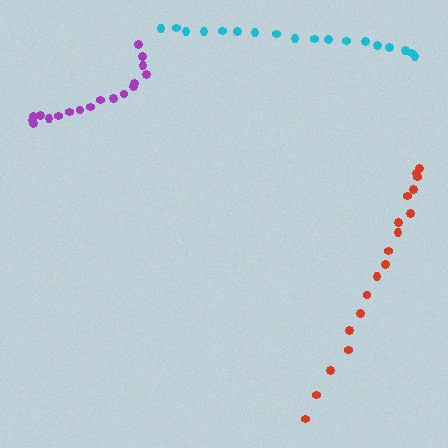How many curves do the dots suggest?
There are 3 distinct paths.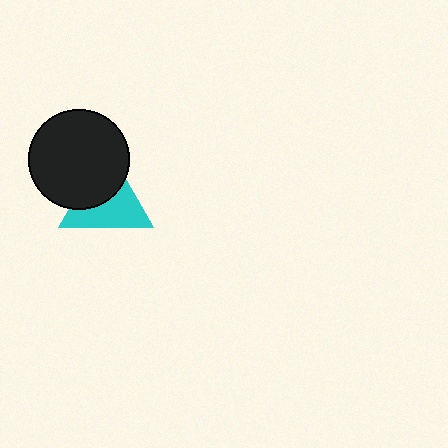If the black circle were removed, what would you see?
You would see the complete cyan triangle.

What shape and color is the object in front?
The object in front is a black circle.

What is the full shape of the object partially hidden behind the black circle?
The partially hidden object is a cyan triangle.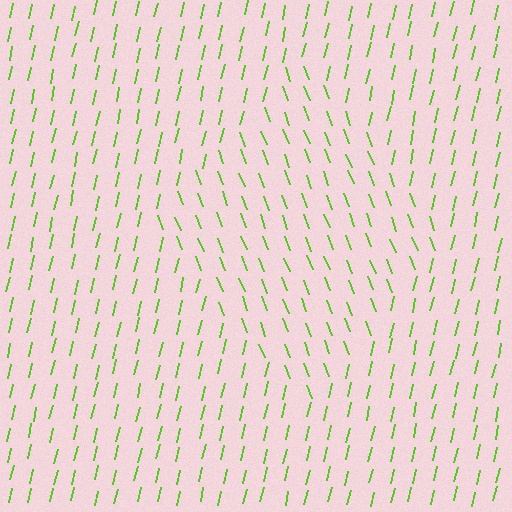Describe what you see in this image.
The image is filled with small lime line segments. A diamond region in the image has lines oriented differently from the surrounding lines, creating a visible texture boundary.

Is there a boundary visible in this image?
Yes, there is a texture boundary formed by a change in line orientation.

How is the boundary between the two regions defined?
The boundary is defined purely by a change in line orientation (approximately 34 degrees difference). All lines are the same color and thickness.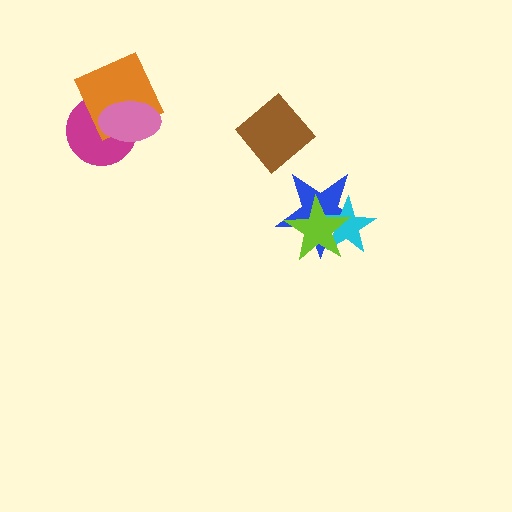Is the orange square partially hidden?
Yes, it is partially covered by another shape.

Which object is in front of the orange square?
The pink ellipse is in front of the orange square.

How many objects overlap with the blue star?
2 objects overlap with the blue star.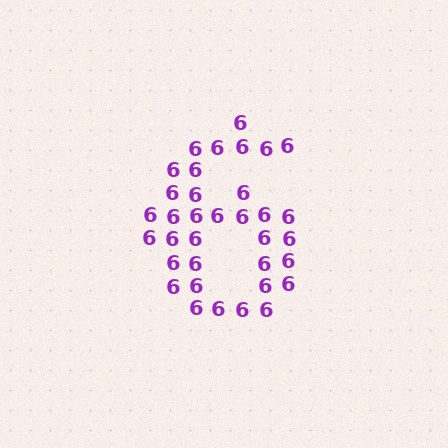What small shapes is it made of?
It is made of small digit 6's.